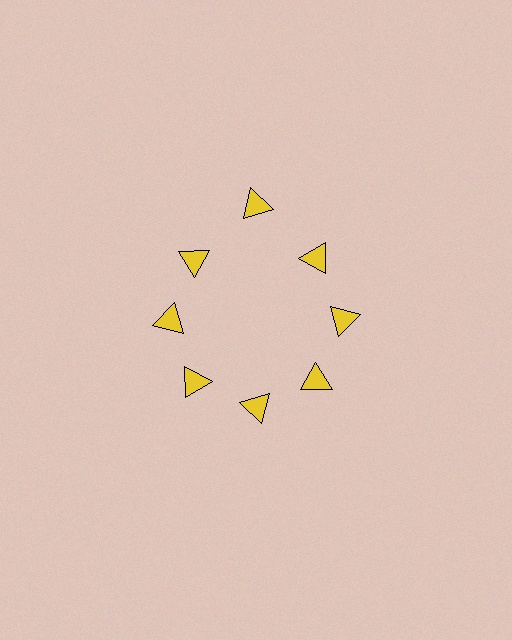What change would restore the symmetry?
The symmetry would be restored by moving it inward, back onto the ring so that all 8 triangles sit at equal angles and equal distance from the center.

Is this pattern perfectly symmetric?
No. The 8 yellow triangles are arranged in a ring, but one element near the 12 o'clock position is pushed outward from the center, breaking the 8-fold rotational symmetry.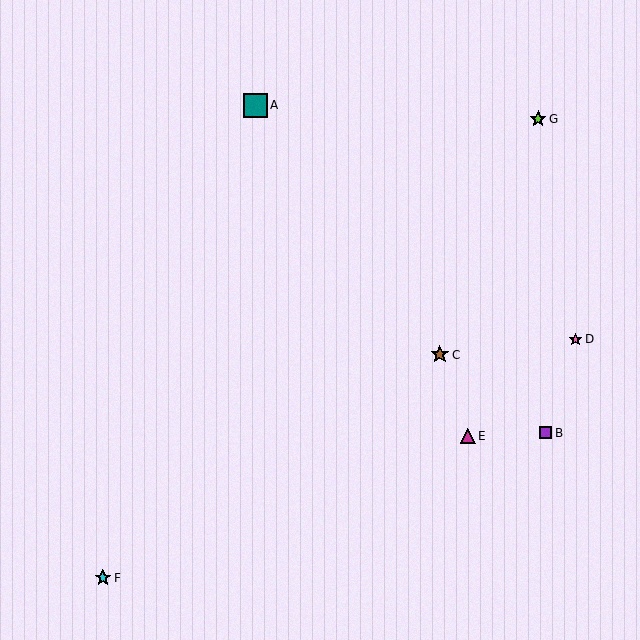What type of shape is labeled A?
Shape A is a teal square.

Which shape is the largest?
The teal square (labeled A) is the largest.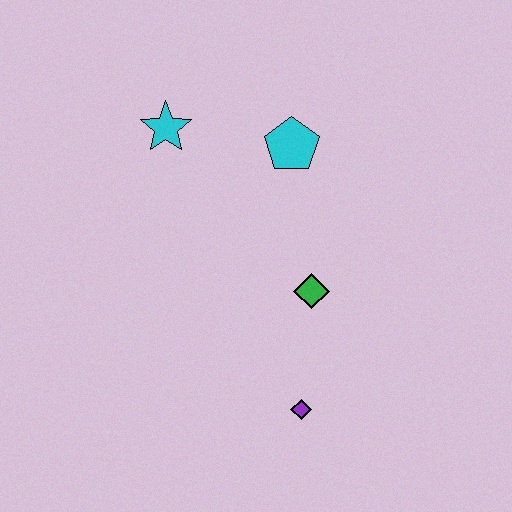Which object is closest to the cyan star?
The cyan pentagon is closest to the cyan star.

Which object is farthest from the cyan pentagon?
The purple diamond is farthest from the cyan pentagon.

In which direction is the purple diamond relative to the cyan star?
The purple diamond is below the cyan star.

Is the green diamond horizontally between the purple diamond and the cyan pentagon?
No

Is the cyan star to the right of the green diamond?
No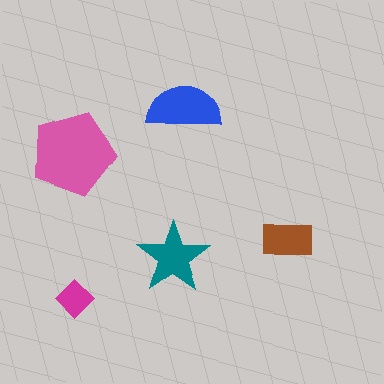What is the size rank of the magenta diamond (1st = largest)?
5th.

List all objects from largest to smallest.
The pink pentagon, the blue semicircle, the teal star, the brown rectangle, the magenta diamond.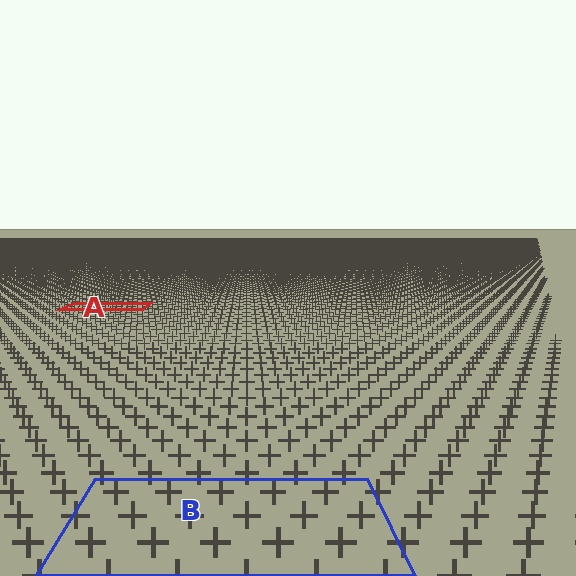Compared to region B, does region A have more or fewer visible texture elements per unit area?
Region A has more texture elements per unit area — they are packed more densely because it is farther away.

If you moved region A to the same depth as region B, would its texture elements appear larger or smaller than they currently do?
They would appear larger. At a closer depth, the same texture elements are projected at a bigger on-screen size.